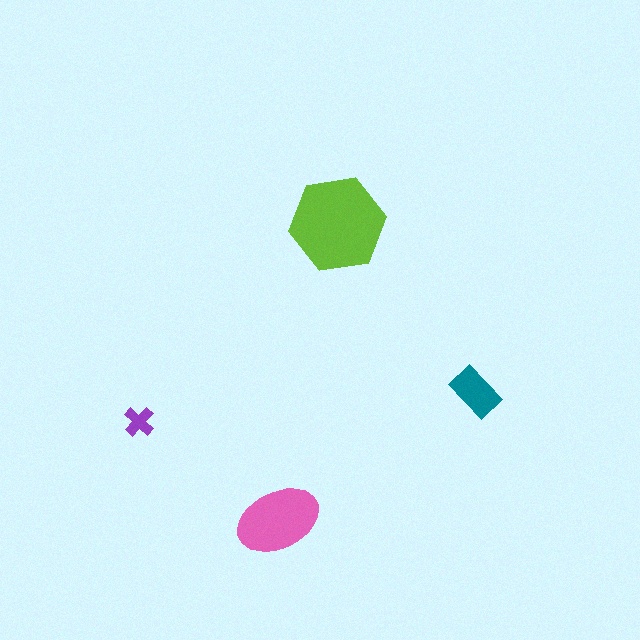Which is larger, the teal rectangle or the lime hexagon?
The lime hexagon.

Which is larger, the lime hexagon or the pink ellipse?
The lime hexagon.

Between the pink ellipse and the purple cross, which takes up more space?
The pink ellipse.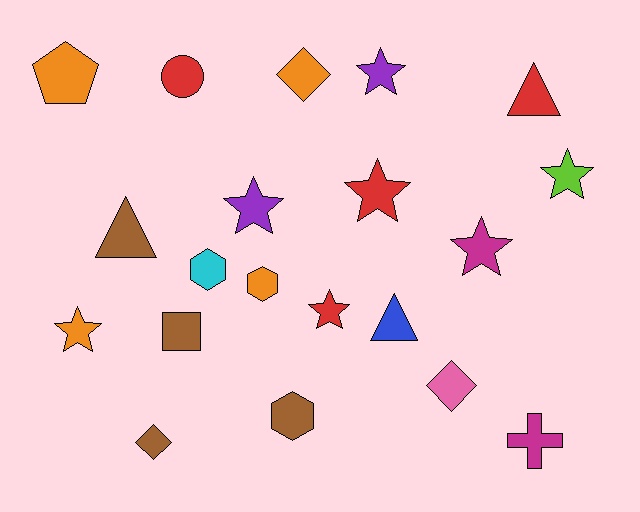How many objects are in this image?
There are 20 objects.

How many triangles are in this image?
There are 3 triangles.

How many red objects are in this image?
There are 4 red objects.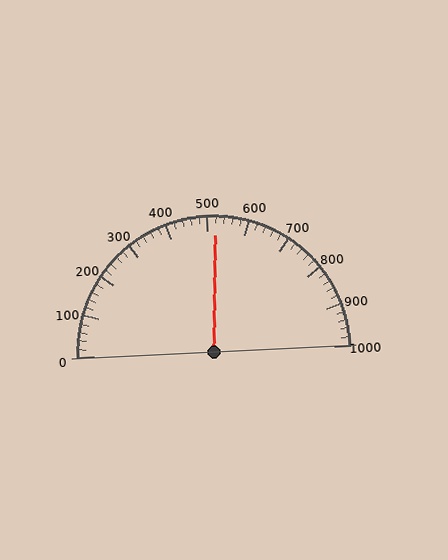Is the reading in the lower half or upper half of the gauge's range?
The reading is in the upper half of the range (0 to 1000).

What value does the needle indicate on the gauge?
The needle indicates approximately 520.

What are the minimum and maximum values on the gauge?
The gauge ranges from 0 to 1000.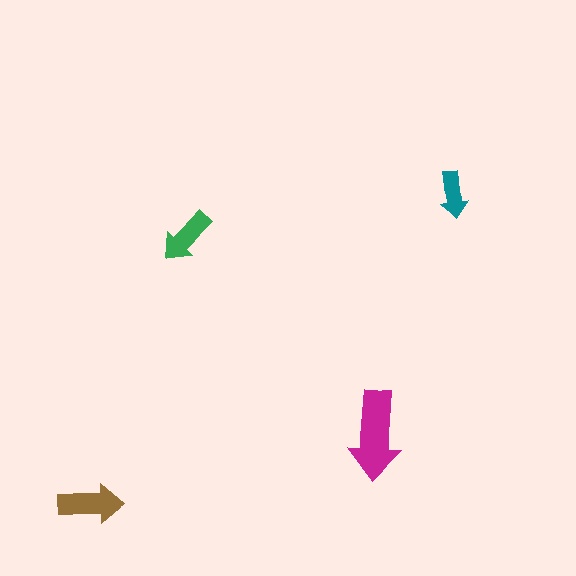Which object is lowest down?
The brown arrow is bottommost.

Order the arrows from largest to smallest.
the magenta one, the brown one, the green one, the teal one.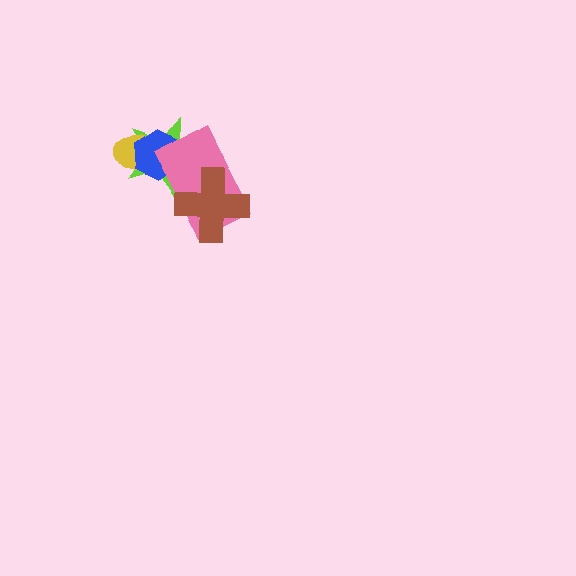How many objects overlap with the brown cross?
2 objects overlap with the brown cross.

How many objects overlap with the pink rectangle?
3 objects overlap with the pink rectangle.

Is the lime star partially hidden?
Yes, it is partially covered by another shape.